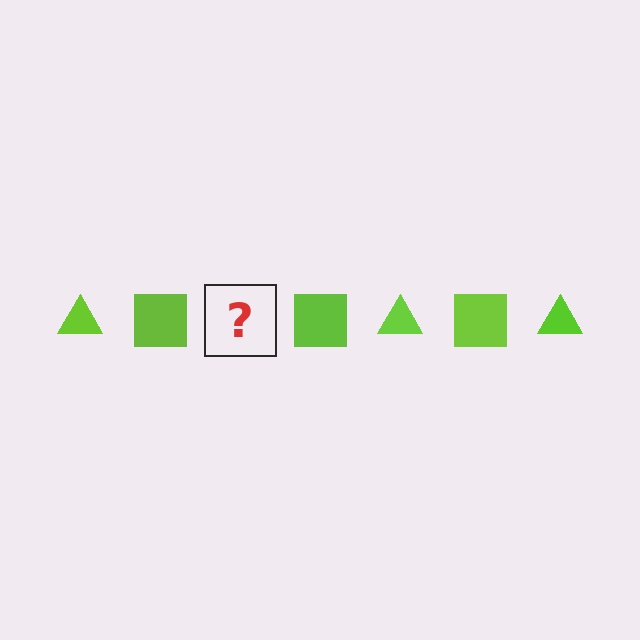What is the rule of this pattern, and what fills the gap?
The rule is that the pattern cycles through triangle, square shapes in lime. The gap should be filled with a lime triangle.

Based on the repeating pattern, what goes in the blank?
The blank should be a lime triangle.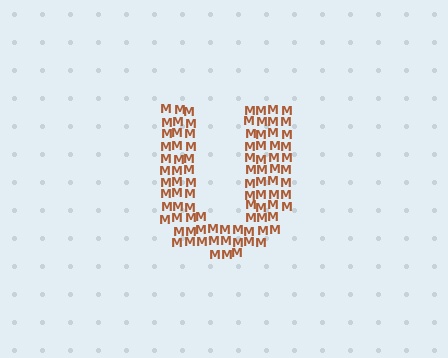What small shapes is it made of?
It is made of small letter M's.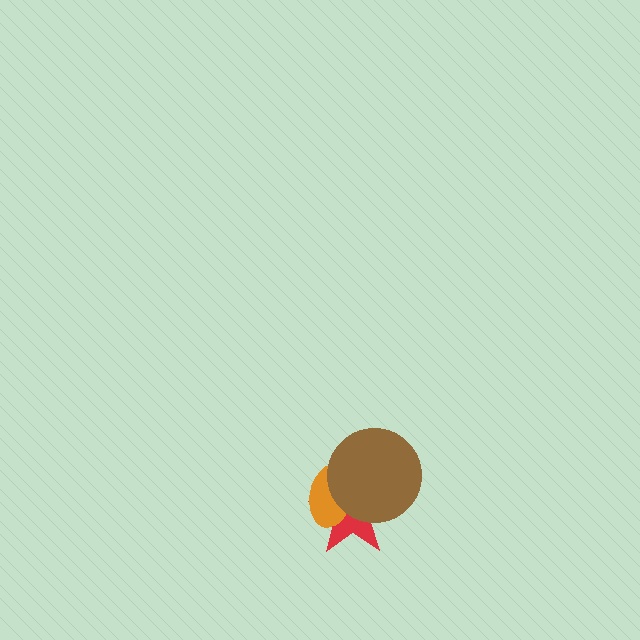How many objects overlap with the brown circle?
2 objects overlap with the brown circle.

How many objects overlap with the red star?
2 objects overlap with the red star.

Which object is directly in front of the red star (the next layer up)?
The orange ellipse is directly in front of the red star.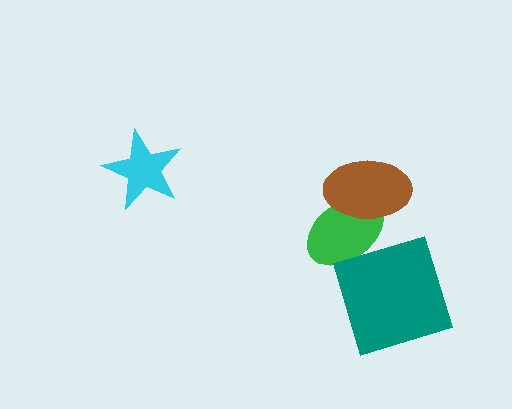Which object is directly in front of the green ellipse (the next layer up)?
The brown ellipse is directly in front of the green ellipse.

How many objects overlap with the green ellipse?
2 objects overlap with the green ellipse.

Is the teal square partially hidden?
No, no other shape covers it.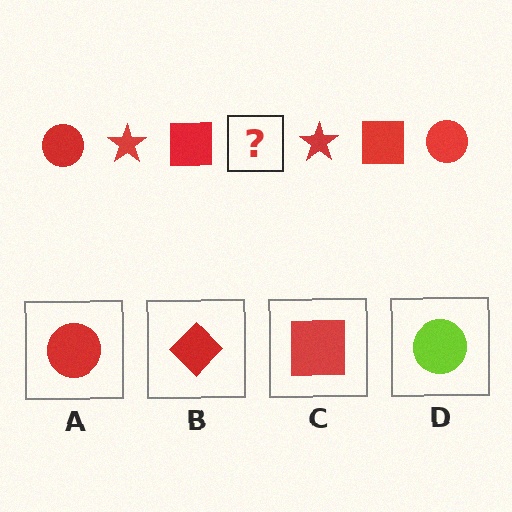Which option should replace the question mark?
Option A.